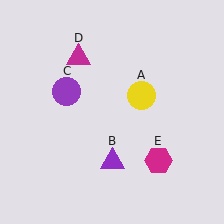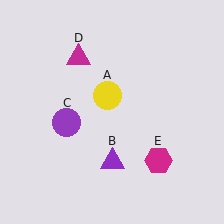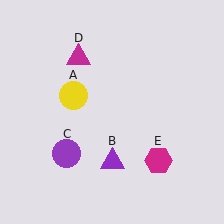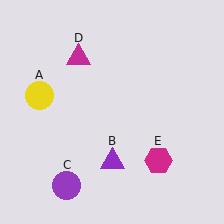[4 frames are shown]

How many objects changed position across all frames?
2 objects changed position: yellow circle (object A), purple circle (object C).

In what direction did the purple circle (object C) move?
The purple circle (object C) moved down.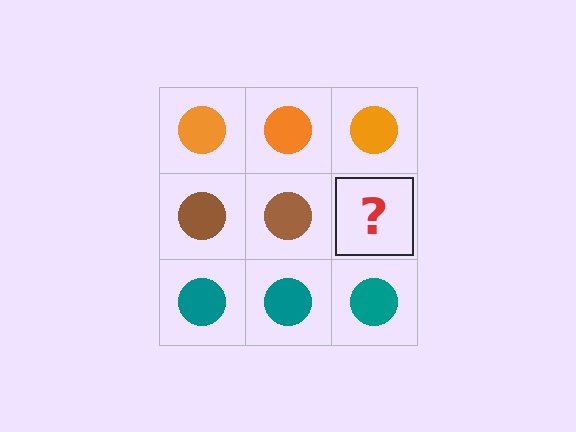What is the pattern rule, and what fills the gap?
The rule is that each row has a consistent color. The gap should be filled with a brown circle.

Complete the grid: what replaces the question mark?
The question mark should be replaced with a brown circle.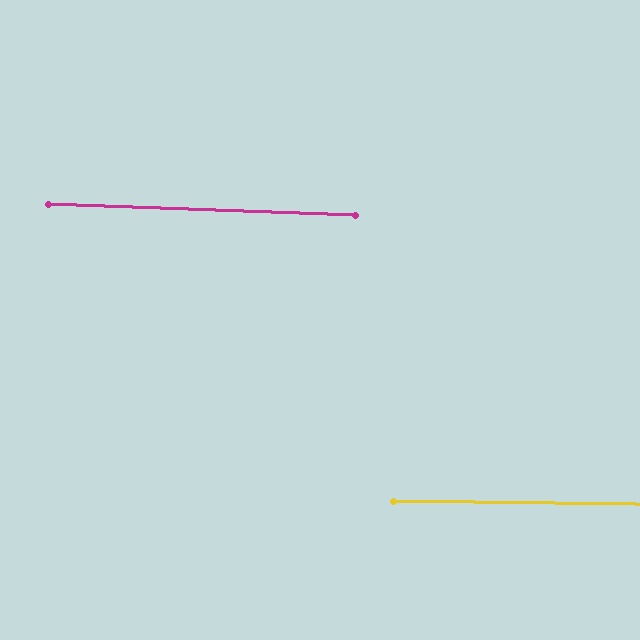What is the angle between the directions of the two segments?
Approximately 1 degree.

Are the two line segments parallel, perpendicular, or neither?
Parallel — their directions differ by only 1.3°.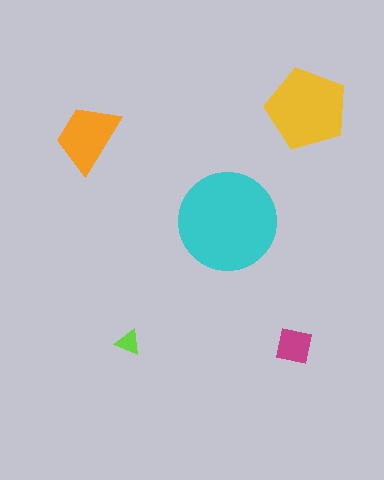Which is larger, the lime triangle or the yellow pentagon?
The yellow pentagon.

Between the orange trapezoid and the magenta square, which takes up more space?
The orange trapezoid.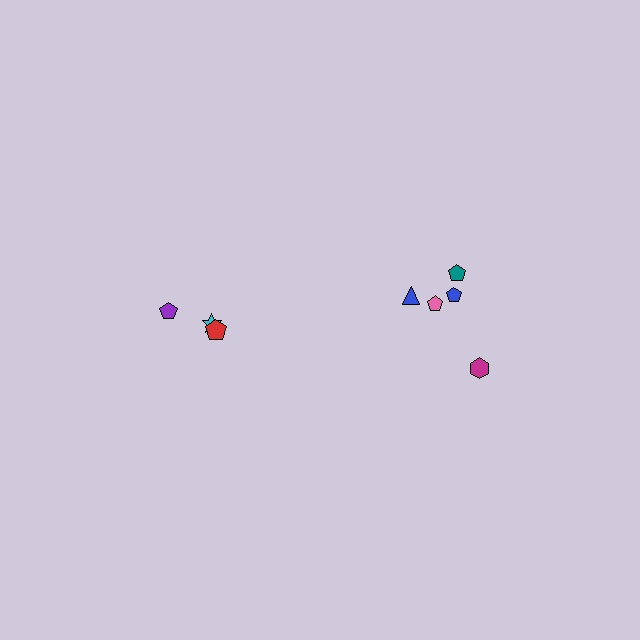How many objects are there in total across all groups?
There are 8 objects.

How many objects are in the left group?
There are 3 objects.